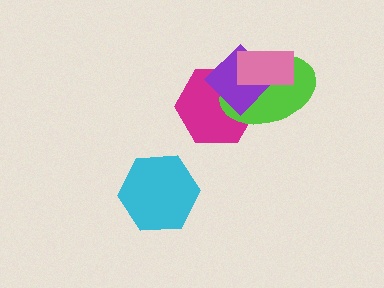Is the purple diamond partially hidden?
Yes, it is partially covered by another shape.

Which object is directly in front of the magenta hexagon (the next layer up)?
The lime ellipse is directly in front of the magenta hexagon.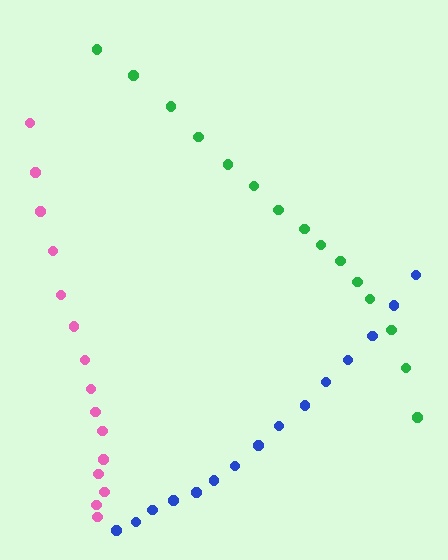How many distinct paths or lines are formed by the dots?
There are 3 distinct paths.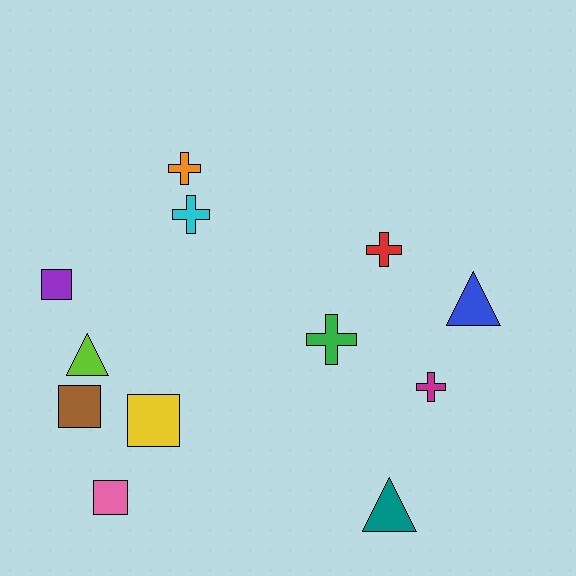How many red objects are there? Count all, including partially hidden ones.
There is 1 red object.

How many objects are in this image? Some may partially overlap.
There are 12 objects.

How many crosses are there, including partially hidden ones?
There are 5 crosses.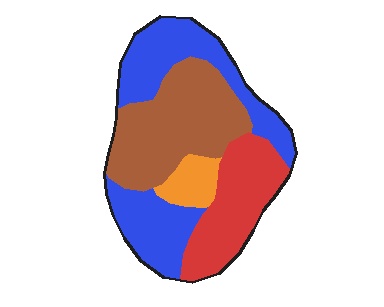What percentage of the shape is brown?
Brown covers 33% of the shape.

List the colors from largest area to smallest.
From largest to smallest: blue, brown, red, orange.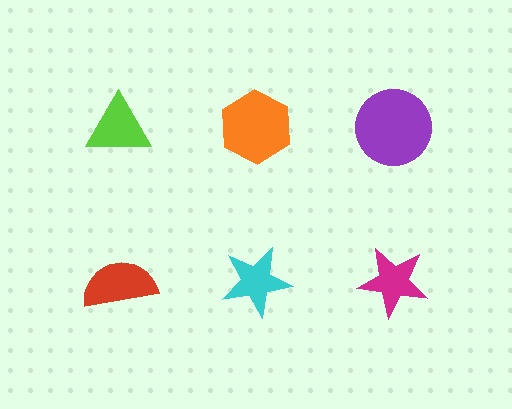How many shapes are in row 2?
3 shapes.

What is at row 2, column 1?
A red semicircle.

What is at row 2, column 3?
A magenta star.